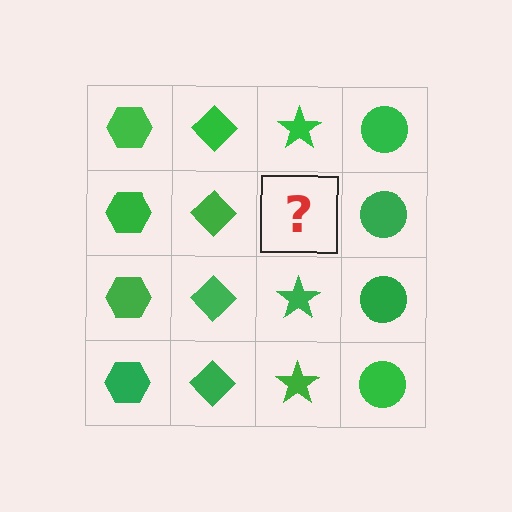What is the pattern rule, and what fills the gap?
The rule is that each column has a consistent shape. The gap should be filled with a green star.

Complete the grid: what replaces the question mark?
The question mark should be replaced with a green star.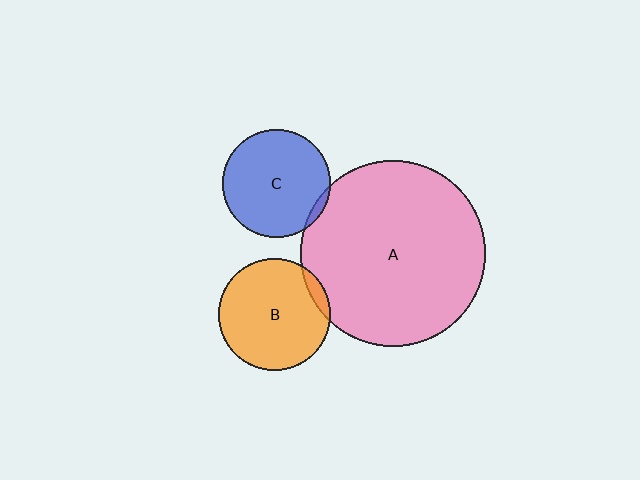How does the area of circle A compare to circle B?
Approximately 2.7 times.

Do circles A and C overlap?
Yes.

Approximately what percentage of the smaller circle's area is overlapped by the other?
Approximately 5%.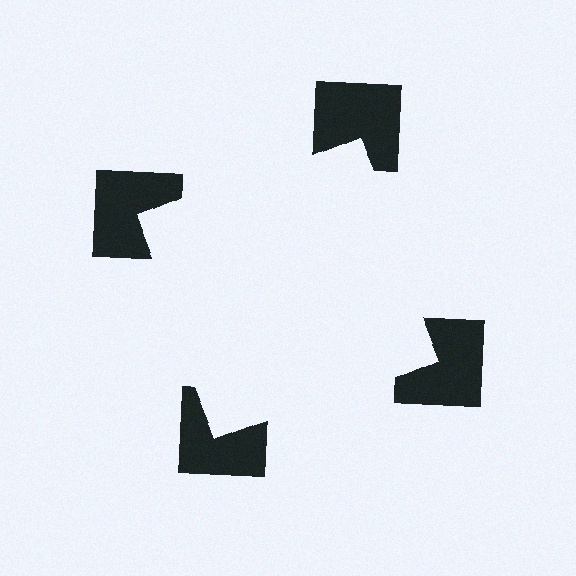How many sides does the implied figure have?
4 sides.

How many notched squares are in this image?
There are 4 — one at each vertex of the illusory square.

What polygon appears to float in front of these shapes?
An illusory square — its edges are inferred from the aligned wedge cuts in the notched squares, not physically drawn.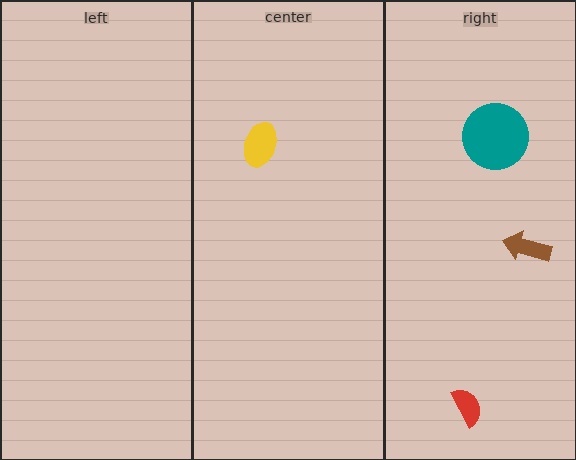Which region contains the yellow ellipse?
The center region.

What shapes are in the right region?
The teal circle, the red semicircle, the brown arrow.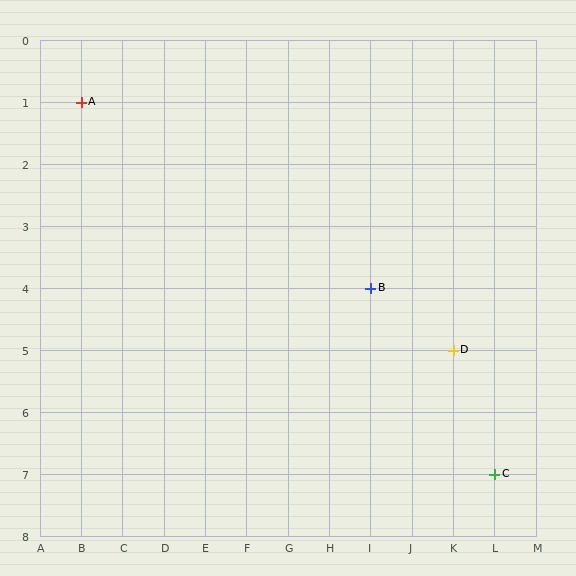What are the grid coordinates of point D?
Point D is at grid coordinates (K, 5).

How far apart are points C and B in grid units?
Points C and B are 3 columns and 3 rows apart (about 4.2 grid units diagonally).